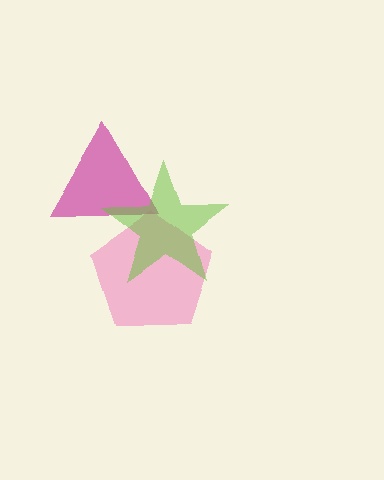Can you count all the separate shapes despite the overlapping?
Yes, there are 3 separate shapes.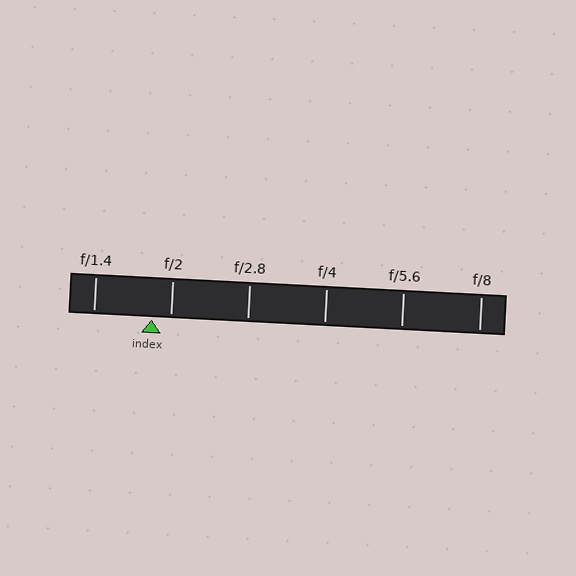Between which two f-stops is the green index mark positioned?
The index mark is between f/1.4 and f/2.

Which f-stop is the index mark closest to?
The index mark is closest to f/2.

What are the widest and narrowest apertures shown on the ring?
The widest aperture shown is f/1.4 and the narrowest is f/8.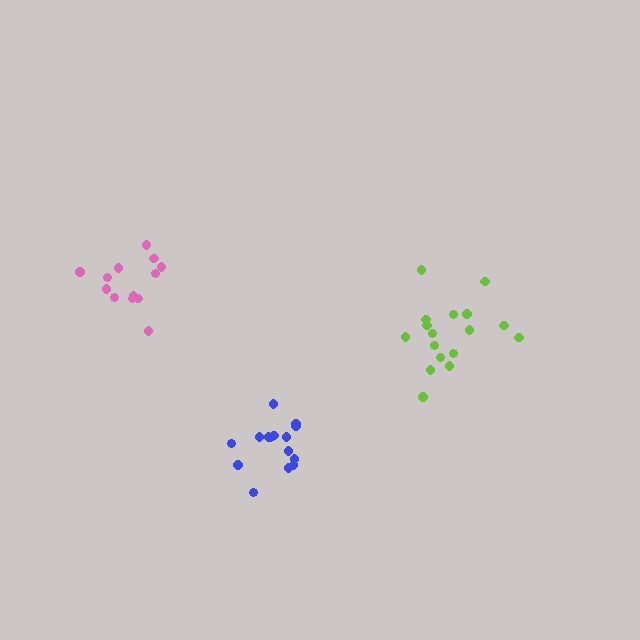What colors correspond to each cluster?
The clusters are colored: blue, pink, lime.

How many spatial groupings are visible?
There are 3 spatial groupings.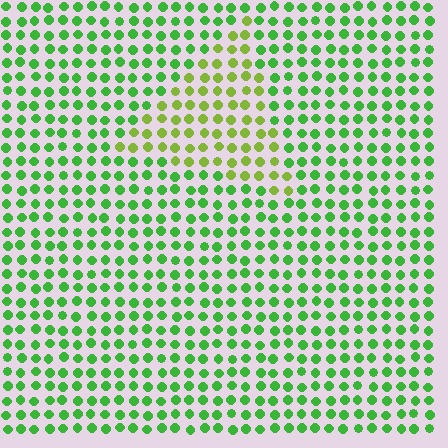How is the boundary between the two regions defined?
The boundary is defined purely by a slight shift in hue (about 34 degrees). Spacing, size, and orientation are identical on both sides.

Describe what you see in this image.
The image is filled with small green elements in a uniform arrangement. A triangle-shaped region is visible where the elements are tinted to a slightly different hue, forming a subtle color boundary.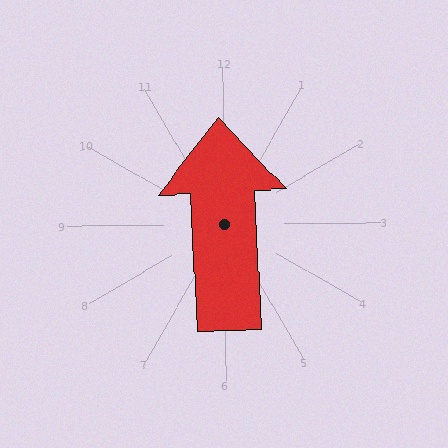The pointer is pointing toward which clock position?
Roughly 12 o'clock.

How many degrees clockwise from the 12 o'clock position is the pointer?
Approximately 358 degrees.